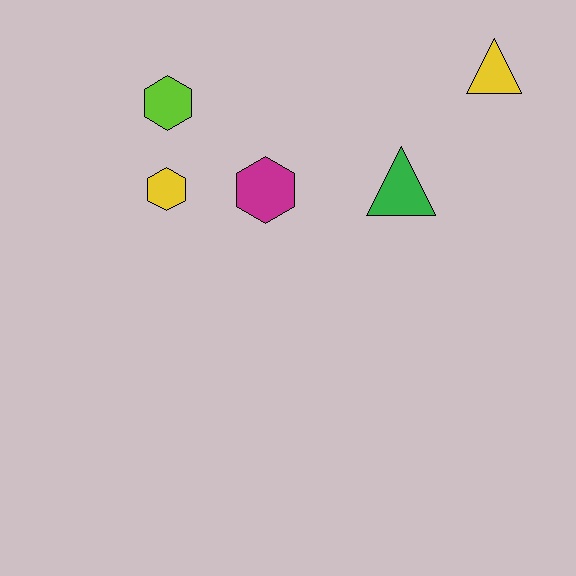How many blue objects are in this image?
There are no blue objects.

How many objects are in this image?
There are 5 objects.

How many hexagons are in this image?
There are 3 hexagons.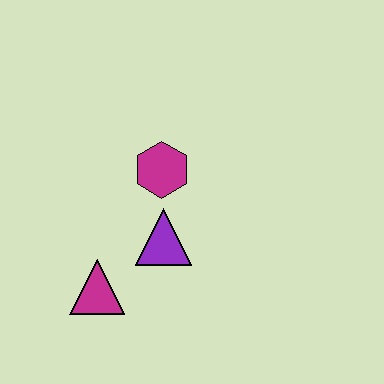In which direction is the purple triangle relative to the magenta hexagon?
The purple triangle is below the magenta hexagon.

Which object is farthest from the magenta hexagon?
The magenta triangle is farthest from the magenta hexagon.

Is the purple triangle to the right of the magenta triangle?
Yes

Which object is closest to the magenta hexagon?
The purple triangle is closest to the magenta hexagon.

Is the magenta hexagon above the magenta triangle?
Yes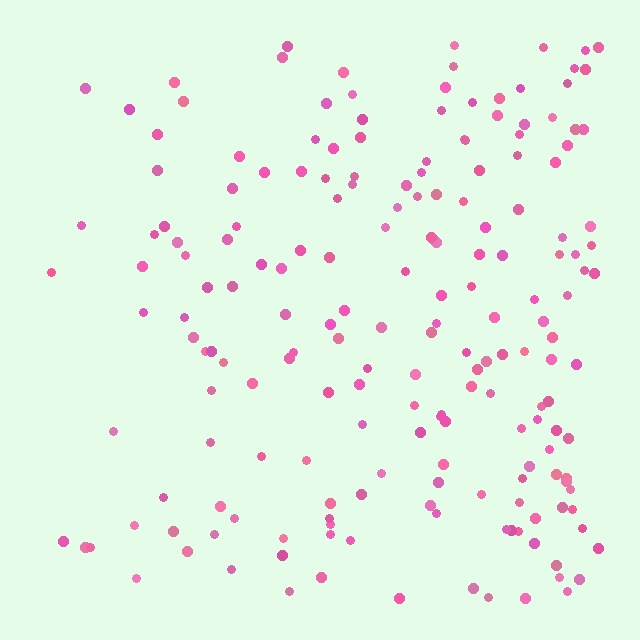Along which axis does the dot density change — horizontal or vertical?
Horizontal.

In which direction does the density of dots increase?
From left to right, with the right side densest.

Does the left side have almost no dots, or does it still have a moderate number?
Still a moderate number, just noticeably fewer than the right.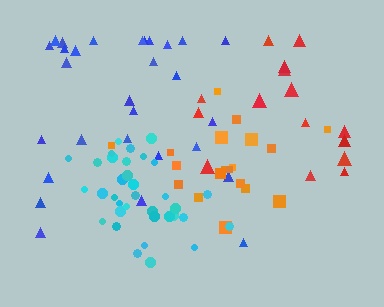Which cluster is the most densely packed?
Cyan.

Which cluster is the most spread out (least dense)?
Red.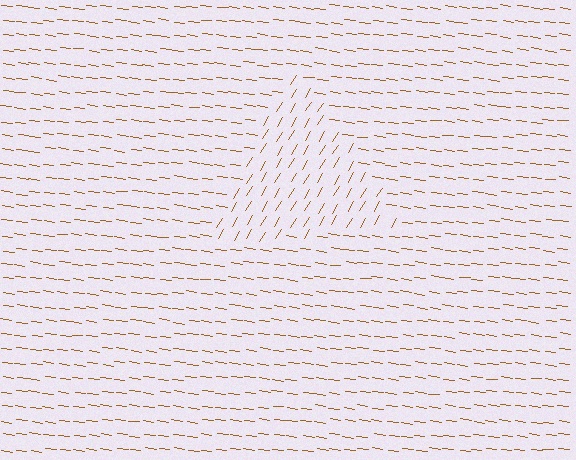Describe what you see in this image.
The image is filled with small brown line segments. A triangle region in the image has lines oriented differently from the surrounding lines, creating a visible texture boundary.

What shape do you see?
I see a triangle.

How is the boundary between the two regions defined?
The boundary is defined purely by a change in line orientation (approximately 66 degrees difference). All lines are the same color and thickness.